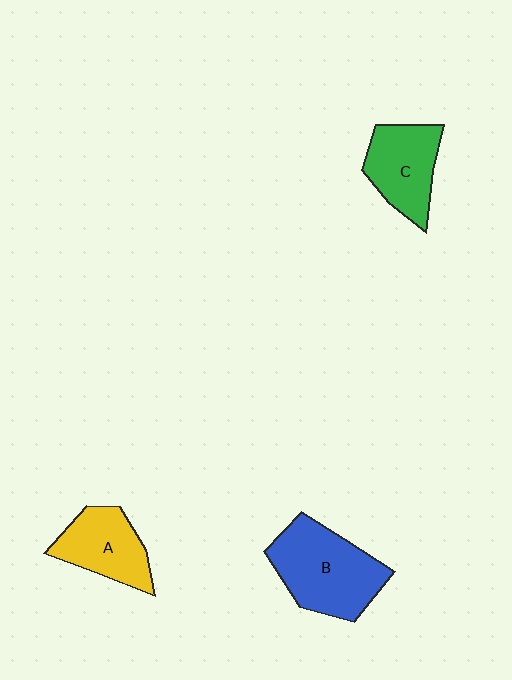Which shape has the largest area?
Shape B (blue).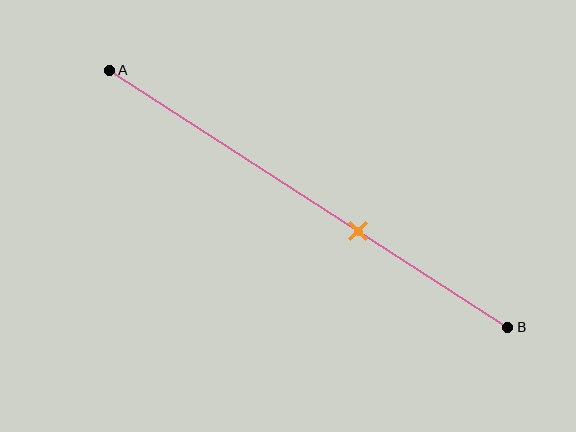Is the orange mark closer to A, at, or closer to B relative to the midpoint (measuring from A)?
The orange mark is closer to point B than the midpoint of segment AB.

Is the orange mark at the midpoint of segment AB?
No, the mark is at about 65% from A, not at the 50% midpoint.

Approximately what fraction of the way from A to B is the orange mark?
The orange mark is approximately 65% of the way from A to B.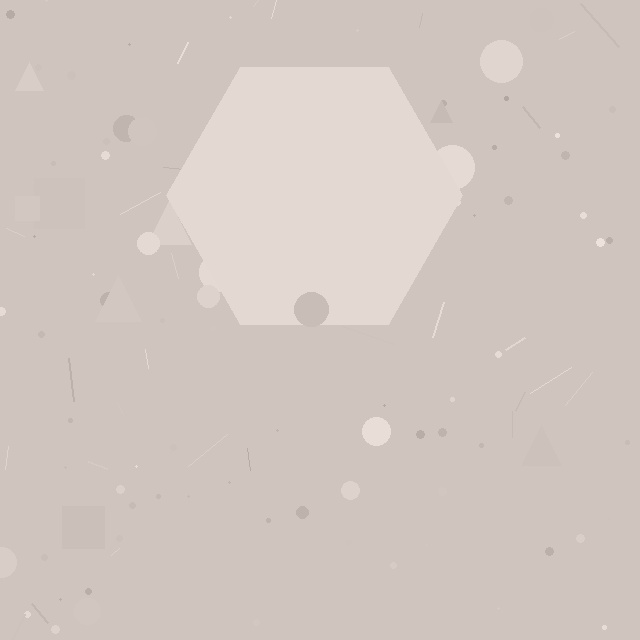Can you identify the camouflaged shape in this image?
The camouflaged shape is a hexagon.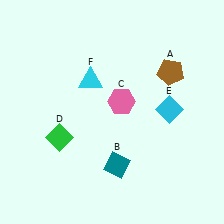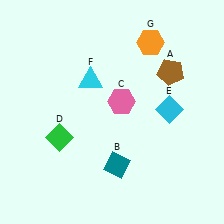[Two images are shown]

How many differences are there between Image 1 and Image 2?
There is 1 difference between the two images.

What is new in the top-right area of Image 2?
An orange hexagon (G) was added in the top-right area of Image 2.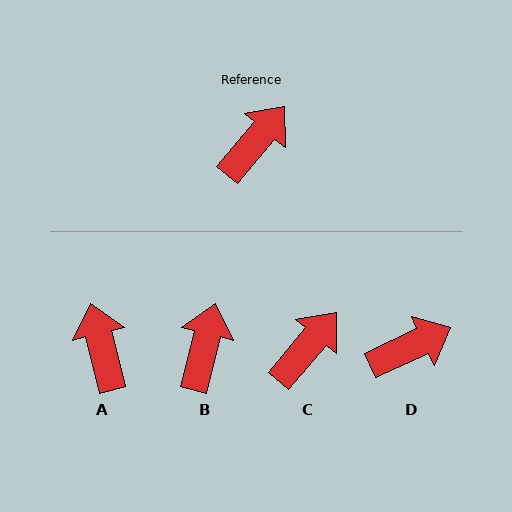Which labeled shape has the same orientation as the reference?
C.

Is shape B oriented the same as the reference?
No, it is off by about 26 degrees.